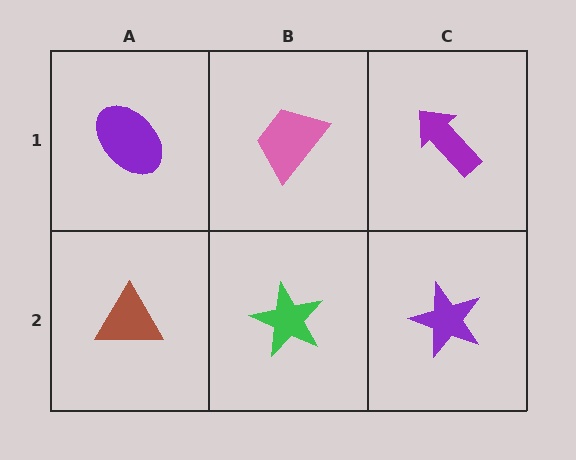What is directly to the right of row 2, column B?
A purple star.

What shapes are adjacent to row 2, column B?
A pink trapezoid (row 1, column B), a brown triangle (row 2, column A), a purple star (row 2, column C).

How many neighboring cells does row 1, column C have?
2.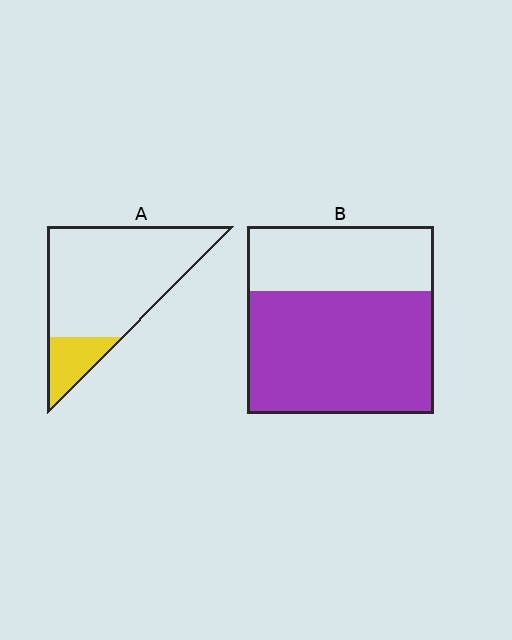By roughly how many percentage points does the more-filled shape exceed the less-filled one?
By roughly 50 percentage points (B over A).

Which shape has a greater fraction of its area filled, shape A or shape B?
Shape B.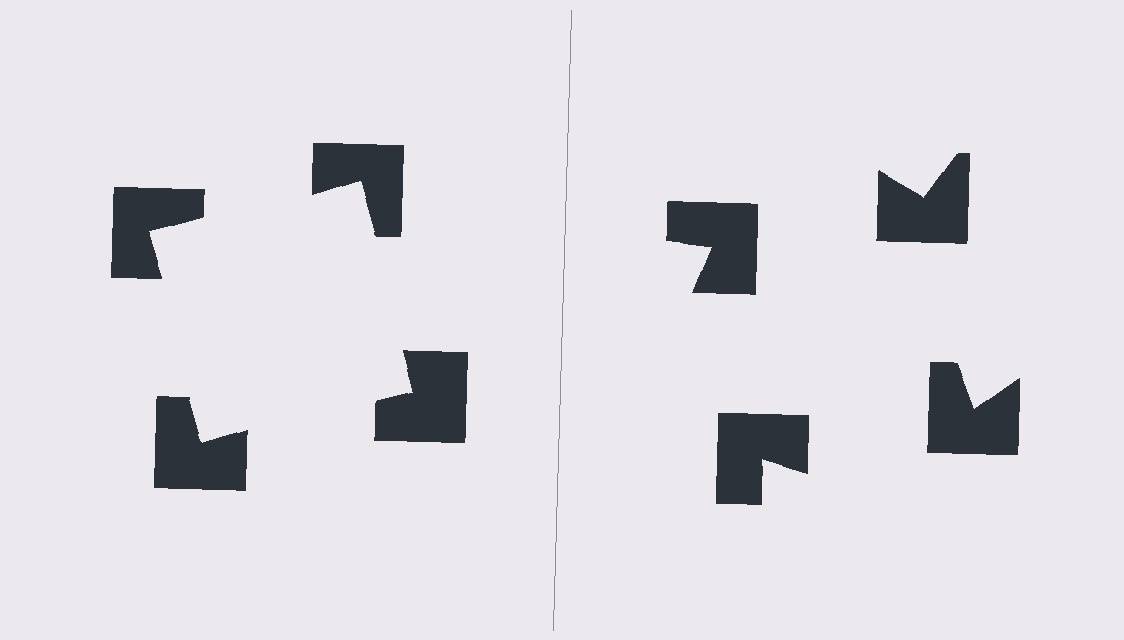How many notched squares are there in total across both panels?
8 — 4 on each side.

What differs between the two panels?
The notched squares are positioned identically on both sides; only the wedge orientations differ. On the left they align to a square; on the right they are misaligned.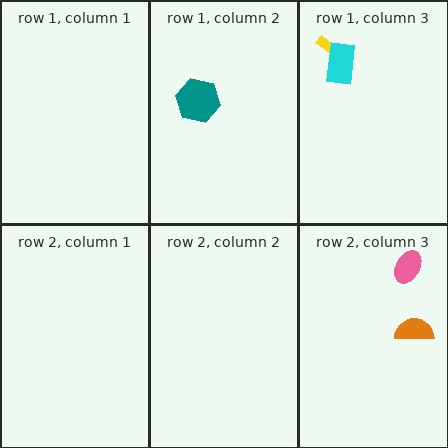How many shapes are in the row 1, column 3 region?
2.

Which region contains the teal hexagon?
The row 1, column 2 region.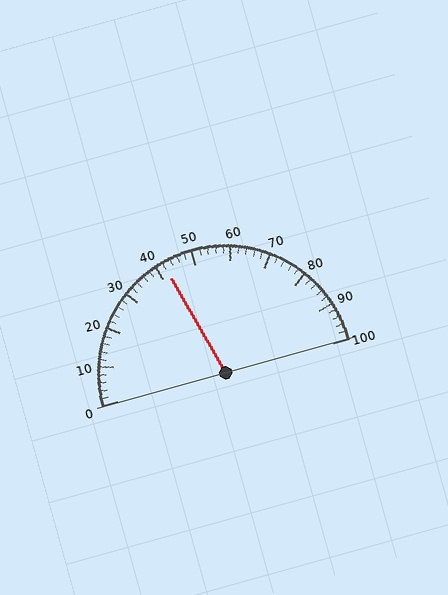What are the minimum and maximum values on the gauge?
The gauge ranges from 0 to 100.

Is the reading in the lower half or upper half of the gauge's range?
The reading is in the lower half of the range (0 to 100).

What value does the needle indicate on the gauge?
The needle indicates approximately 42.